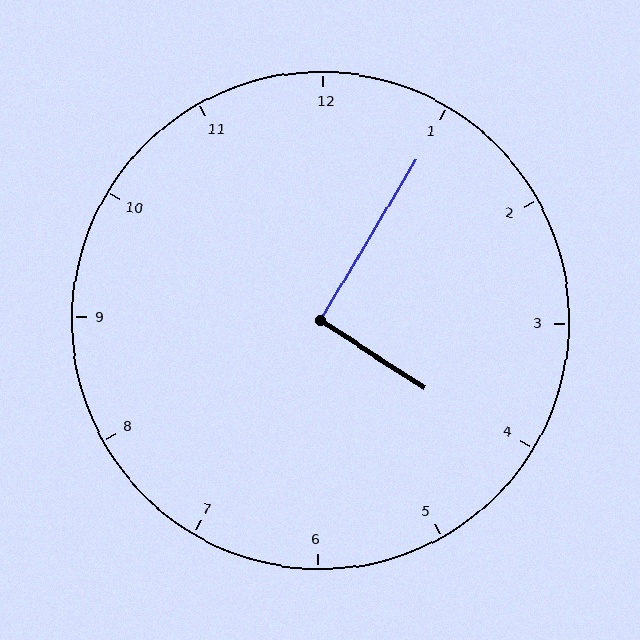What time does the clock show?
4:05.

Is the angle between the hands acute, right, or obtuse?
It is right.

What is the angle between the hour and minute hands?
Approximately 92 degrees.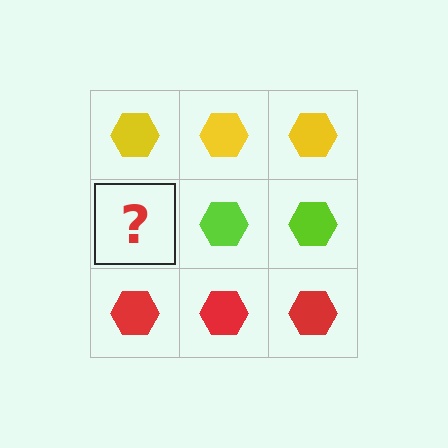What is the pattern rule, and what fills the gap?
The rule is that each row has a consistent color. The gap should be filled with a lime hexagon.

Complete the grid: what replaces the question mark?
The question mark should be replaced with a lime hexagon.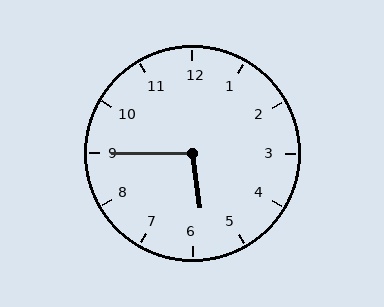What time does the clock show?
5:45.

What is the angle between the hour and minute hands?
Approximately 98 degrees.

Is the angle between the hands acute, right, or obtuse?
It is obtuse.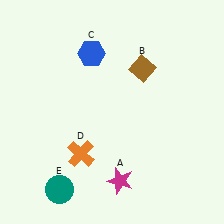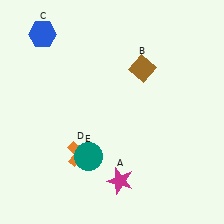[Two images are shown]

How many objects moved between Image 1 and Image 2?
2 objects moved between the two images.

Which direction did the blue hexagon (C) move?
The blue hexagon (C) moved left.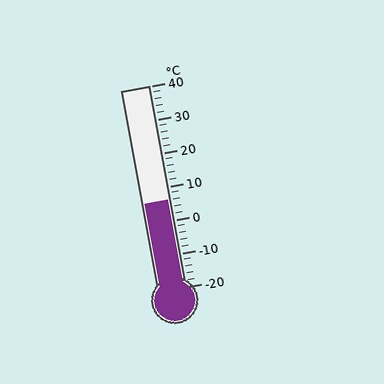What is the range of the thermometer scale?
The thermometer scale ranges from -20°C to 40°C.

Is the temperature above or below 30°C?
The temperature is below 30°C.